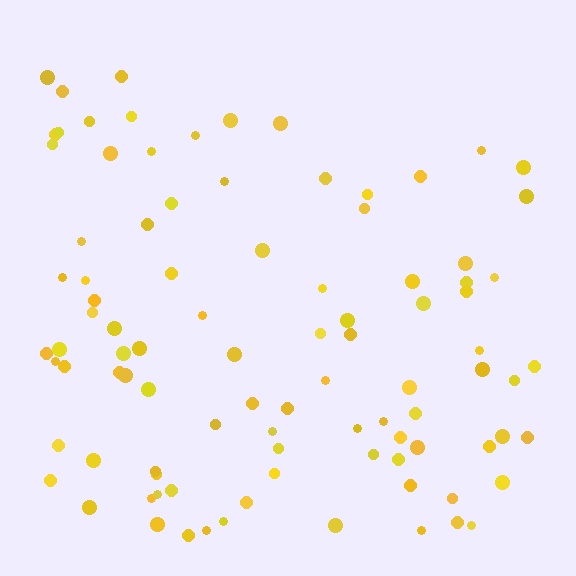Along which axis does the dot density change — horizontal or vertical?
Vertical.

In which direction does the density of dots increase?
From top to bottom, with the bottom side densest.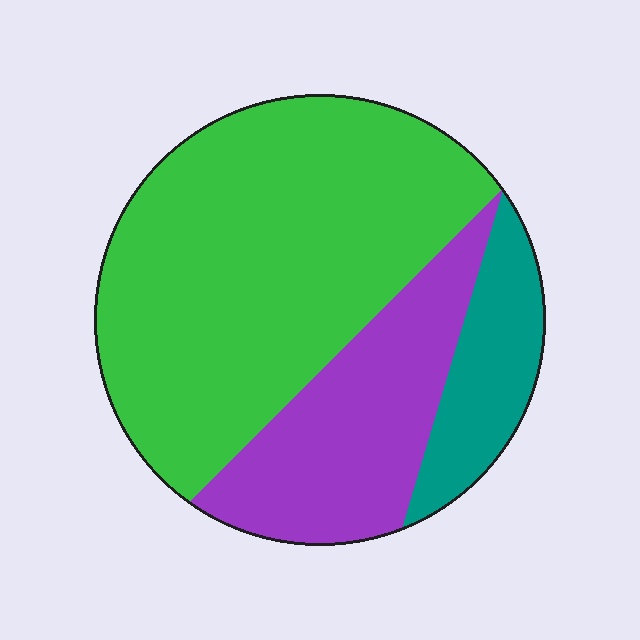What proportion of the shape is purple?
Purple covers 26% of the shape.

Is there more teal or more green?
Green.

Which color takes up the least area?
Teal, at roughly 15%.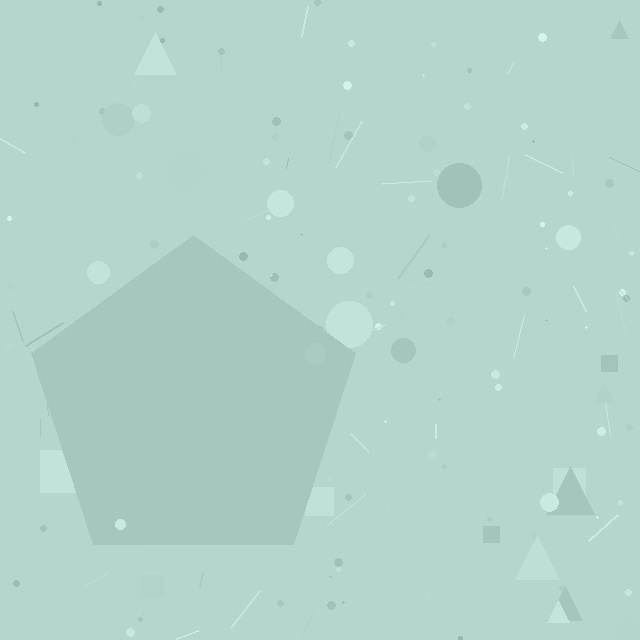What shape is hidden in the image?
A pentagon is hidden in the image.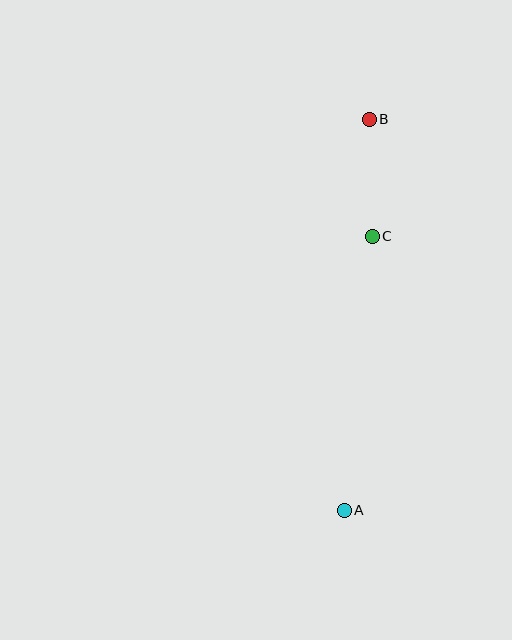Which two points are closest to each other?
Points B and C are closest to each other.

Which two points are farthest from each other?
Points A and B are farthest from each other.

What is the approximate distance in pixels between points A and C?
The distance between A and C is approximately 275 pixels.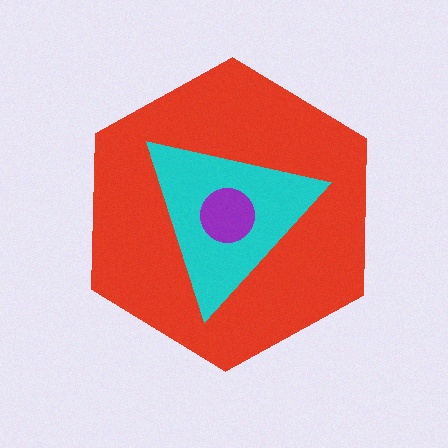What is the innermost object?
The purple circle.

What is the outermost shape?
The red hexagon.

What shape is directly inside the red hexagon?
The cyan triangle.